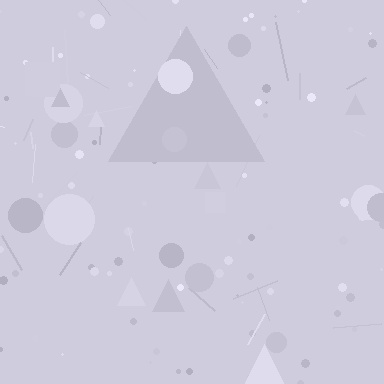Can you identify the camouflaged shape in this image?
The camouflaged shape is a triangle.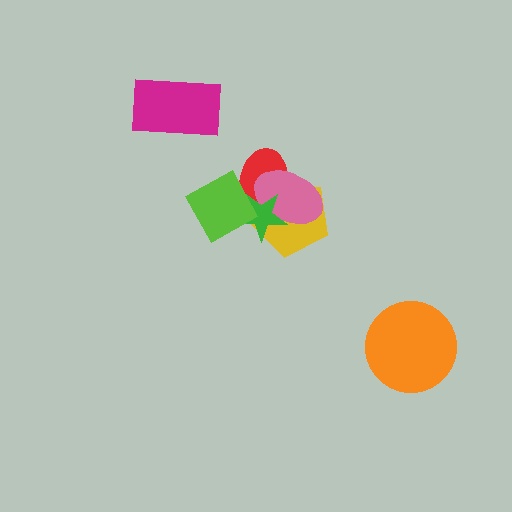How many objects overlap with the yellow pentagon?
4 objects overlap with the yellow pentagon.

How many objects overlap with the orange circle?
0 objects overlap with the orange circle.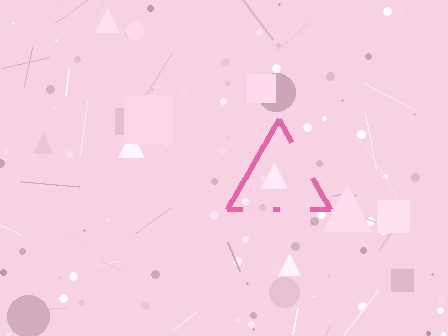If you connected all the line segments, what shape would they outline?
They would outline a triangle.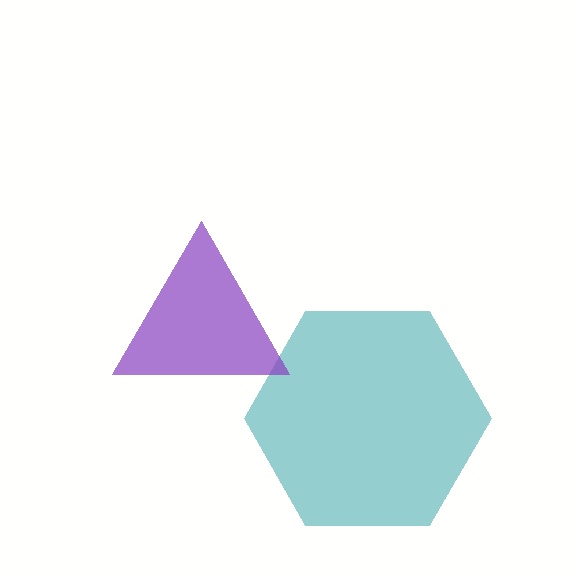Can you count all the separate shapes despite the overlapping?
Yes, there are 2 separate shapes.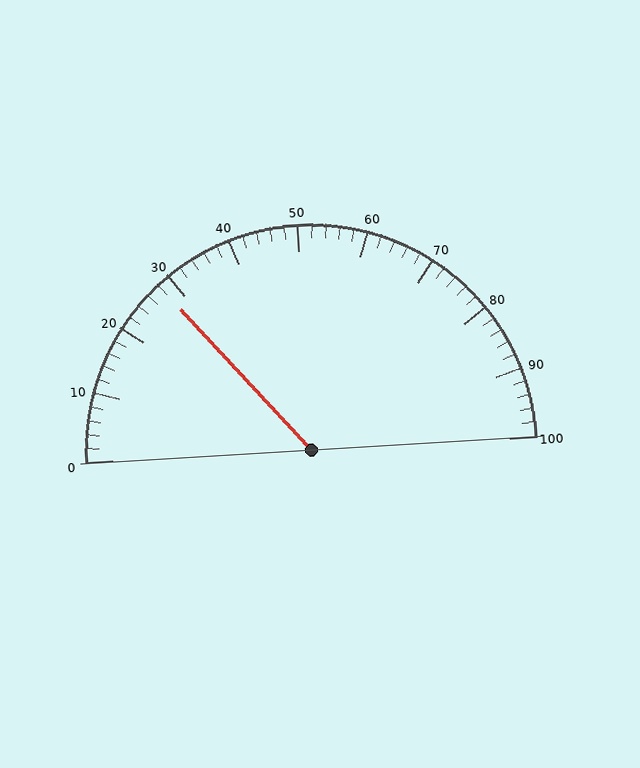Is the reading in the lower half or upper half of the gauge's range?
The reading is in the lower half of the range (0 to 100).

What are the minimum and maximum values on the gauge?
The gauge ranges from 0 to 100.